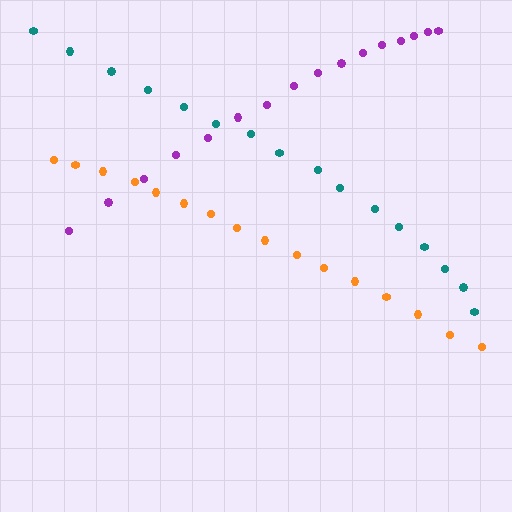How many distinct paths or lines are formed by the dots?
There are 3 distinct paths.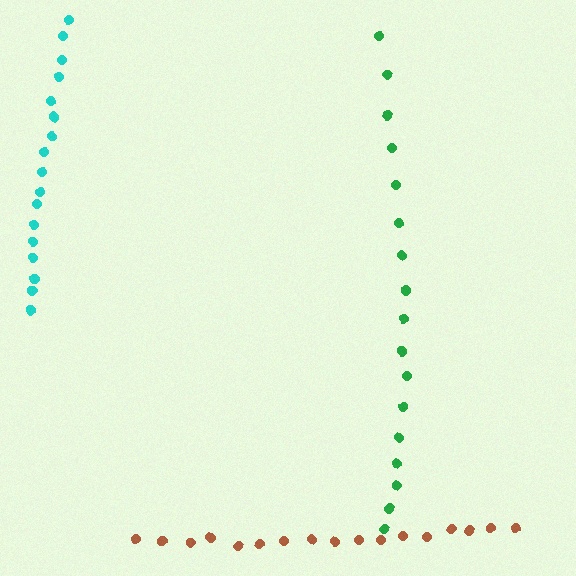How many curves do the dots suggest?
There are 3 distinct paths.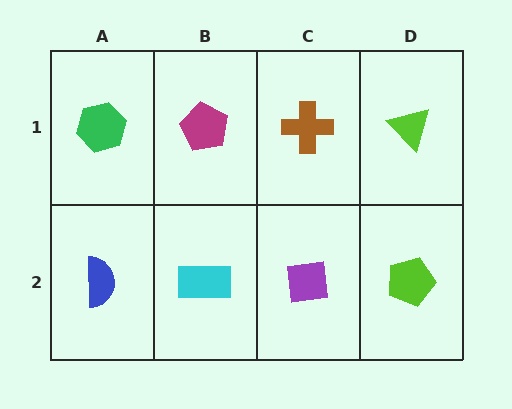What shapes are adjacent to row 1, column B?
A cyan rectangle (row 2, column B), a green hexagon (row 1, column A), a brown cross (row 1, column C).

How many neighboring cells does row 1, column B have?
3.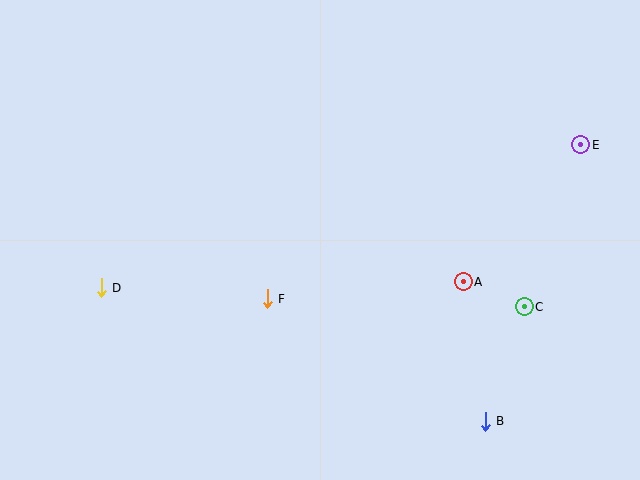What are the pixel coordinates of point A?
Point A is at (463, 282).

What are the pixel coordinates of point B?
Point B is at (485, 421).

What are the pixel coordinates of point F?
Point F is at (267, 299).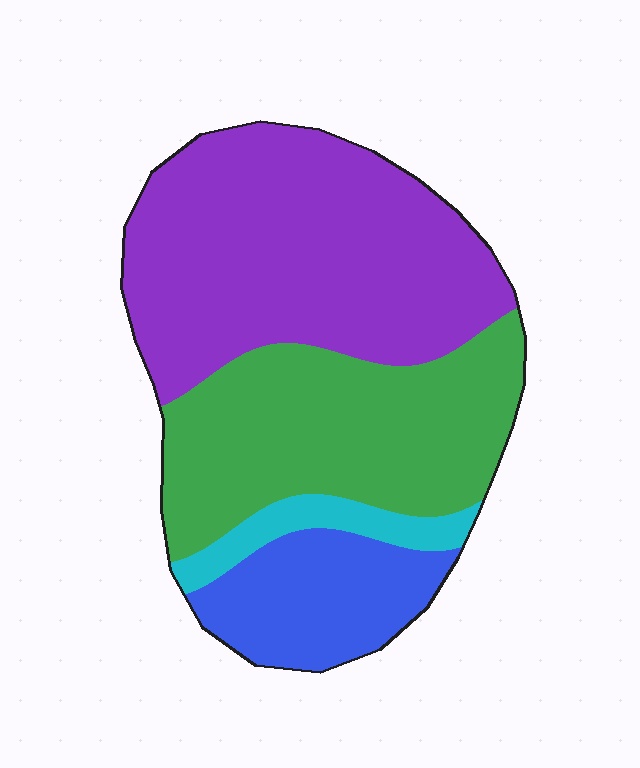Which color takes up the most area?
Purple, at roughly 45%.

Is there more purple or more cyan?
Purple.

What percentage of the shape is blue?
Blue takes up less than a quarter of the shape.